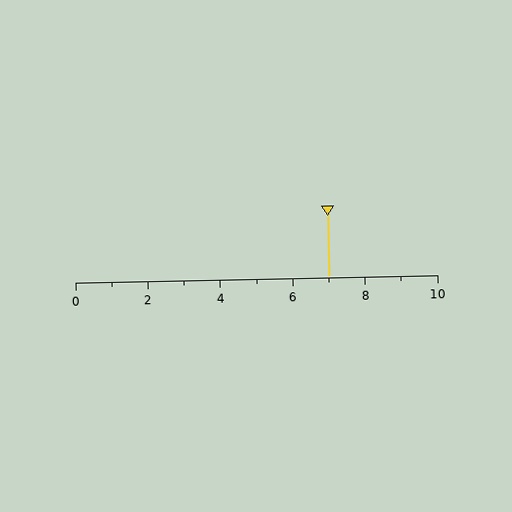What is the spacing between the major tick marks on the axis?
The major ticks are spaced 2 apart.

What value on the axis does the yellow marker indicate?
The marker indicates approximately 7.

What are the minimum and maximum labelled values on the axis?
The axis runs from 0 to 10.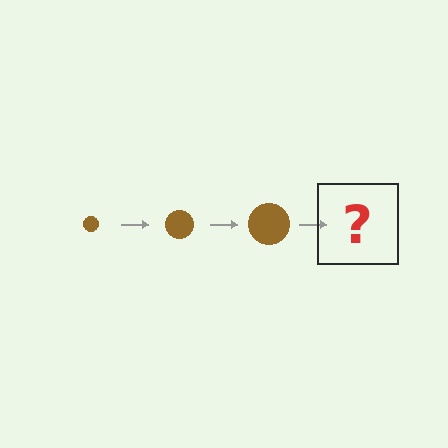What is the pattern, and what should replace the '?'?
The pattern is that the circle gets progressively larger each step. The '?' should be a brown circle, larger than the previous one.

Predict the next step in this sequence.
The next step is a brown circle, larger than the previous one.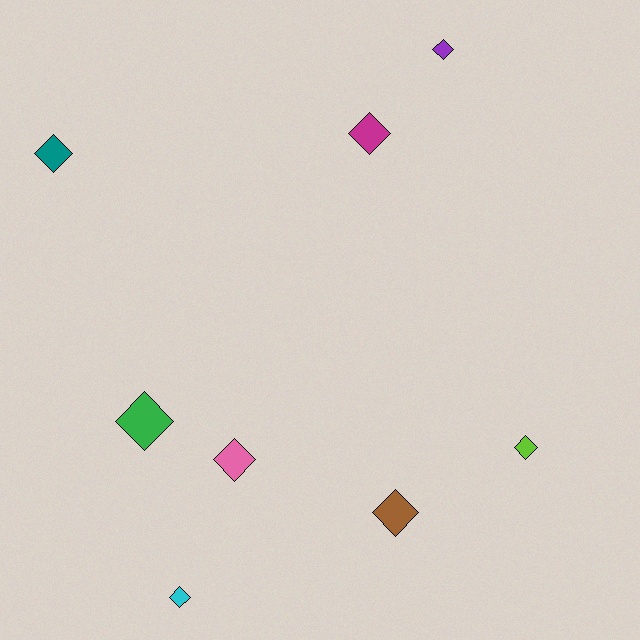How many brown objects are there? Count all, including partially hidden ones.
There is 1 brown object.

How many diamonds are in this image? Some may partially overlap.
There are 8 diamonds.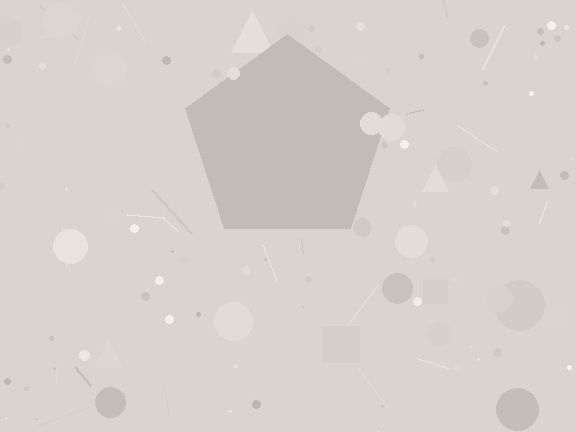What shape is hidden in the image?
A pentagon is hidden in the image.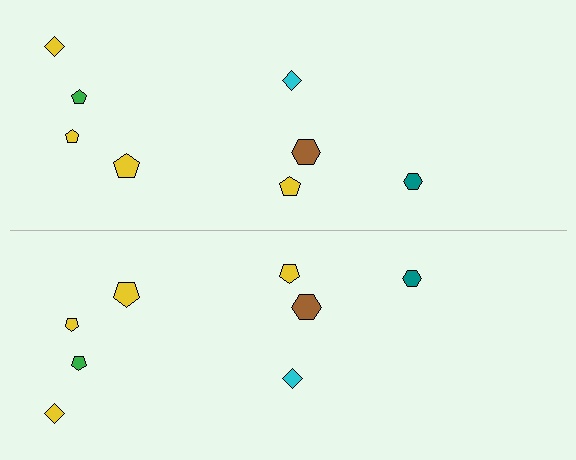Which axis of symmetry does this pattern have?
The pattern has a horizontal axis of symmetry running through the center of the image.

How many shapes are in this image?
There are 16 shapes in this image.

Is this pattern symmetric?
Yes, this pattern has bilateral (reflection) symmetry.